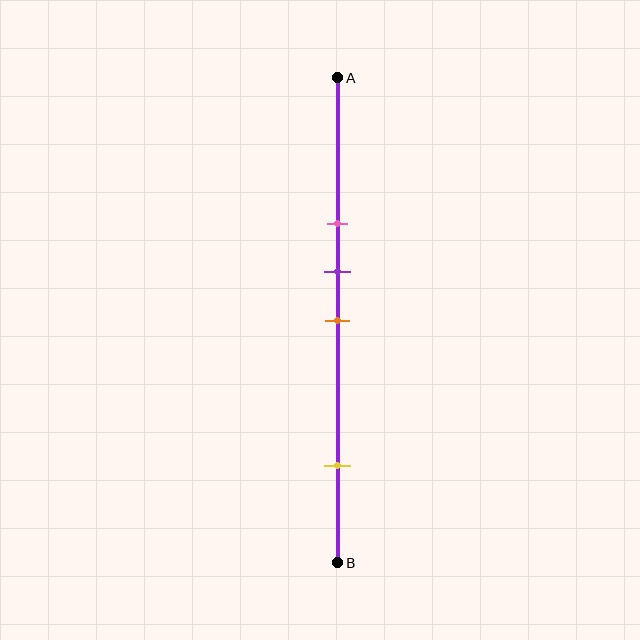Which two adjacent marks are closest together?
The purple and orange marks are the closest adjacent pair.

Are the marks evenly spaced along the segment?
No, the marks are not evenly spaced.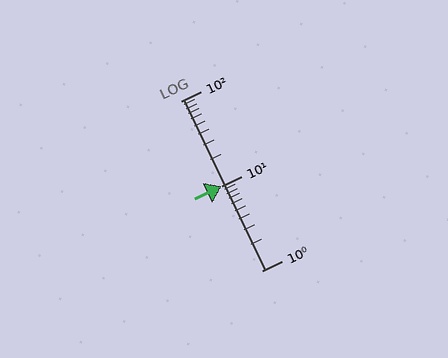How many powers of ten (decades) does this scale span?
The scale spans 2 decades, from 1 to 100.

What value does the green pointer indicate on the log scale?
The pointer indicates approximately 10.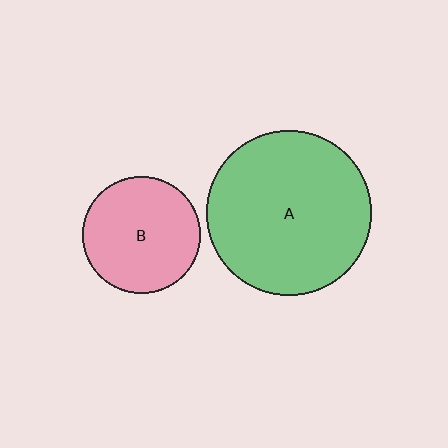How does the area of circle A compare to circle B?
Approximately 2.0 times.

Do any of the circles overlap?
No, none of the circles overlap.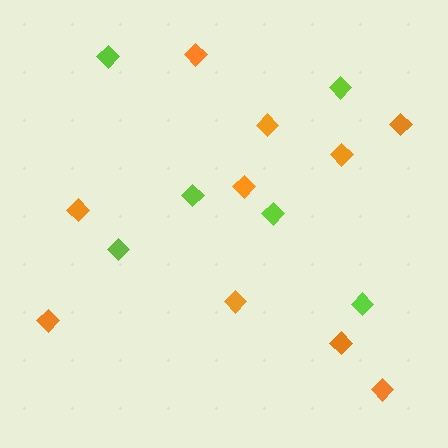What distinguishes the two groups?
There are 2 groups: one group of lime diamonds (6) and one group of orange diamonds (10).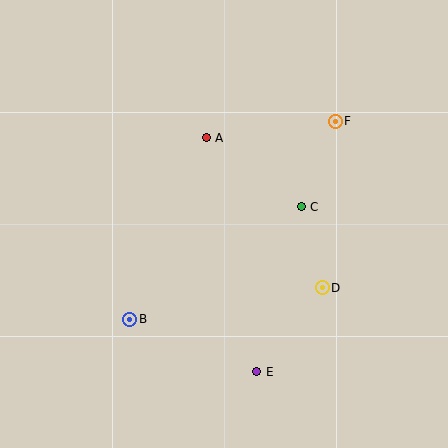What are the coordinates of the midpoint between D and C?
The midpoint between D and C is at (312, 247).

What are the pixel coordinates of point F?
Point F is at (335, 121).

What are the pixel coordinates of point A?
Point A is at (206, 138).